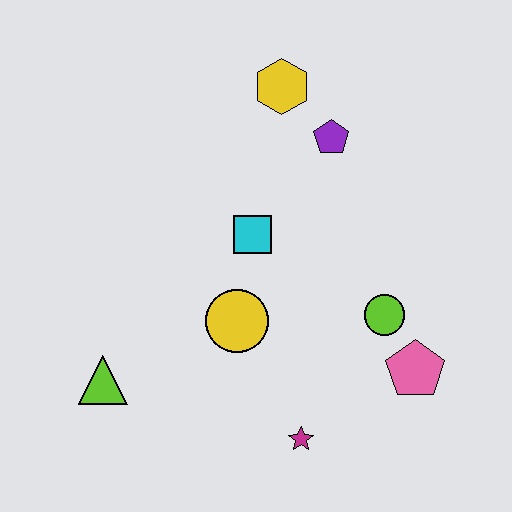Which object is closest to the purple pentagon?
The yellow hexagon is closest to the purple pentagon.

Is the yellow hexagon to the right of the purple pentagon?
No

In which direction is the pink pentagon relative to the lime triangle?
The pink pentagon is to the right of the lime triangle.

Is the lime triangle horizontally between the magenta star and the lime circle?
No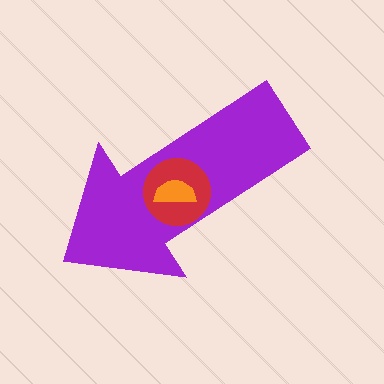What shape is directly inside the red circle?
The orange semicircle.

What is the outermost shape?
The purple arrow.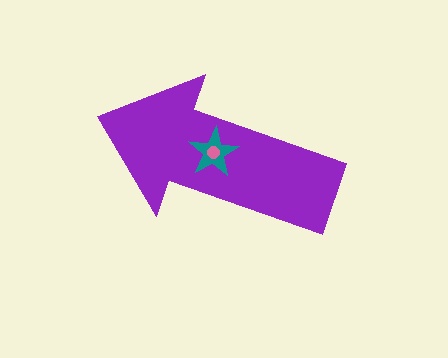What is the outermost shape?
The purple arrow.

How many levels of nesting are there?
3.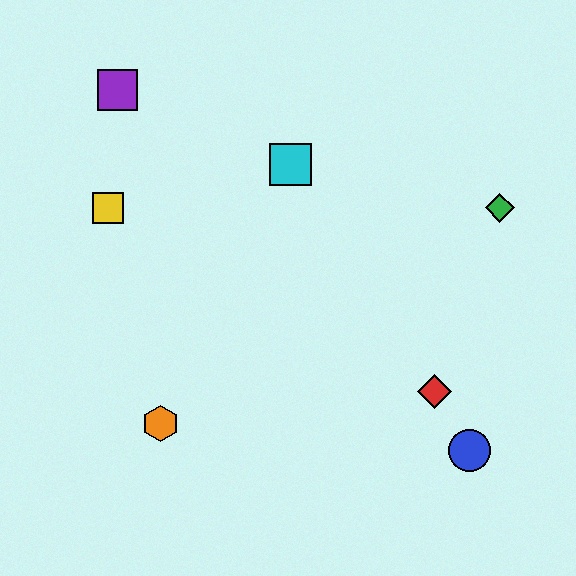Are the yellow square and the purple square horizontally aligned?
No, the yellow square is at y≈208 and the purple square is at y≈90.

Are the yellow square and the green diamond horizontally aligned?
Yes, both are at y≈208.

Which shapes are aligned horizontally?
The green diamond, the yellow square are aligned horizontally.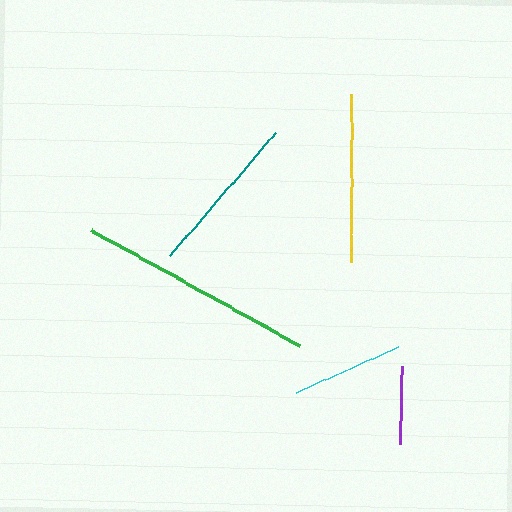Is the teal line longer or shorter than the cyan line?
The teal line is longer than the cyan line.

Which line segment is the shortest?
The purple line is the shortest at approximately 78 pixels.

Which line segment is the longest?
The green line is the longest at approximately 238 pixels.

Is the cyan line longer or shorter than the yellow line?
The yellow line is longer than the cyan line.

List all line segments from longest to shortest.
From longest to shortest: green, yellow, teal, cyan, purple.